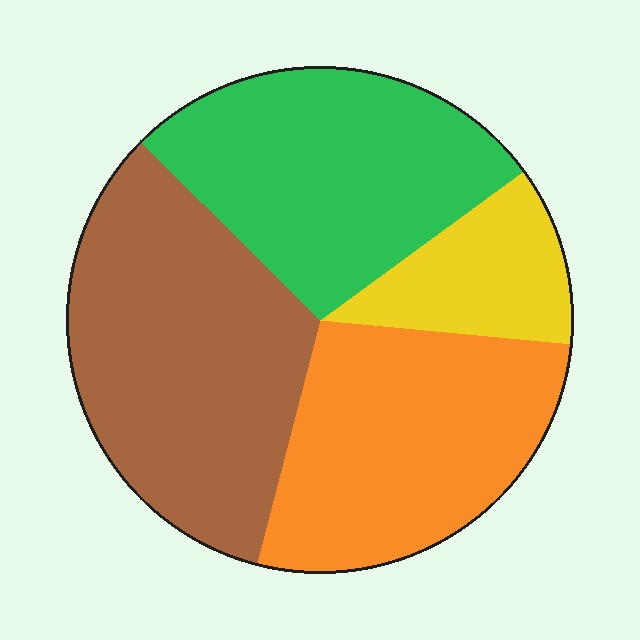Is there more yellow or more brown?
Brown.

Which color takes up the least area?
Yellow, at roughly 10%.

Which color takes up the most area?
Brown, at roughly 35%.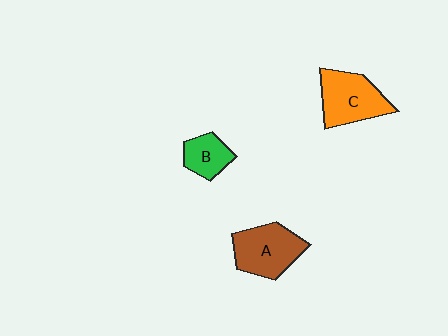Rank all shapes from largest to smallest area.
From largest to smallest: A (brown), C (orange), B (green).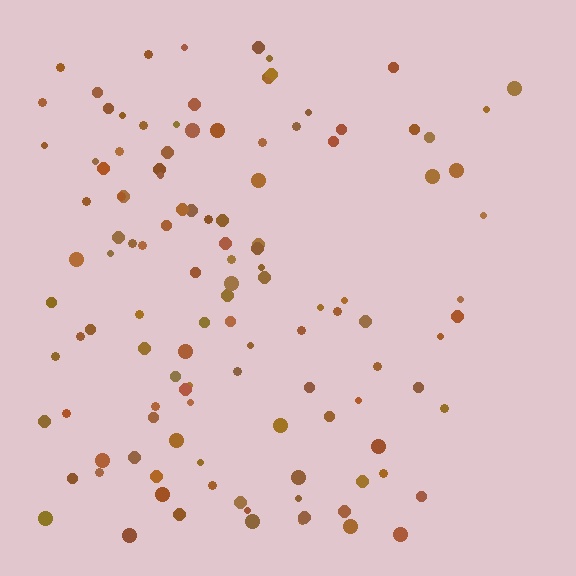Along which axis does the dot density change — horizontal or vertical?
Horizontal.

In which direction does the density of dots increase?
From right to left, with the left side densest.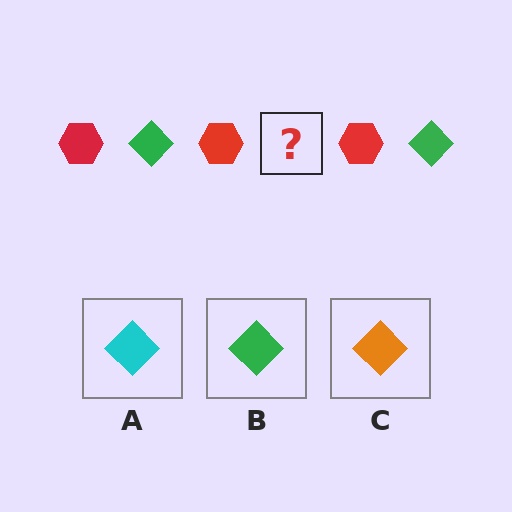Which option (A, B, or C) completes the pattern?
B.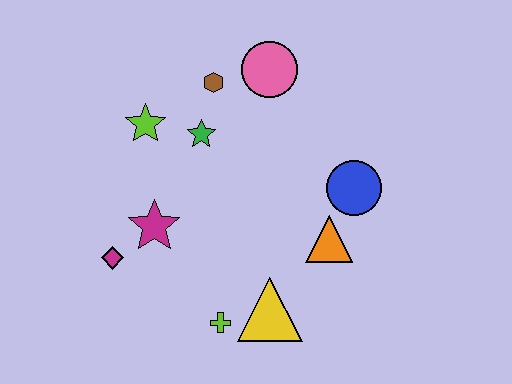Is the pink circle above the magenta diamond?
Yes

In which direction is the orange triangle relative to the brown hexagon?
The orange triangle is below the brown hexagon.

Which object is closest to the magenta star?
The magenta diamond is closest to the magenta star.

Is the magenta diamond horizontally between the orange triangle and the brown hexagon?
No